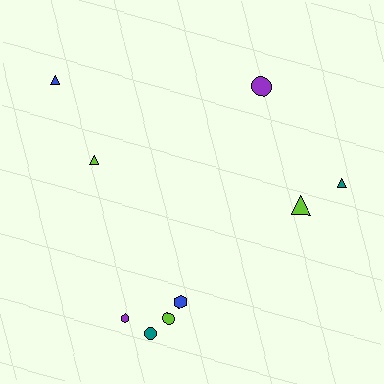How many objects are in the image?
There are 9 objects.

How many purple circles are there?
There is 1 purple circle.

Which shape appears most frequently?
Triangle, with 4 objects.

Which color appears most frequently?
Lime, with 3 objects.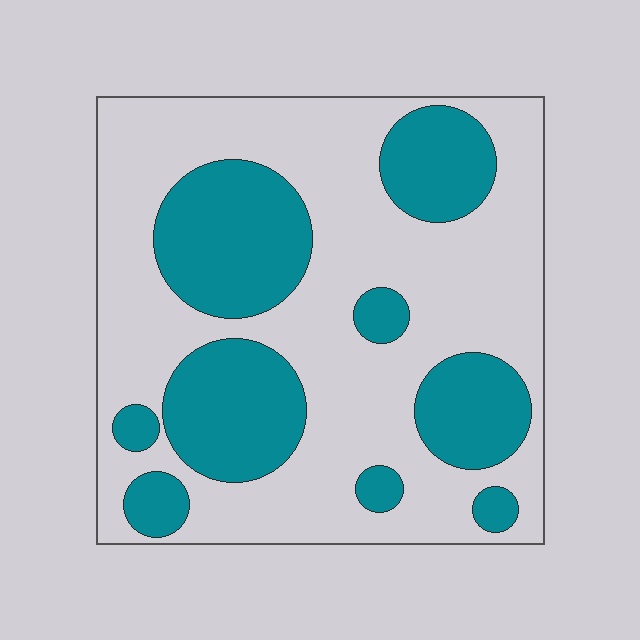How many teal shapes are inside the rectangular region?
9.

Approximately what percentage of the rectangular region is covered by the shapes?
Approximately 35%.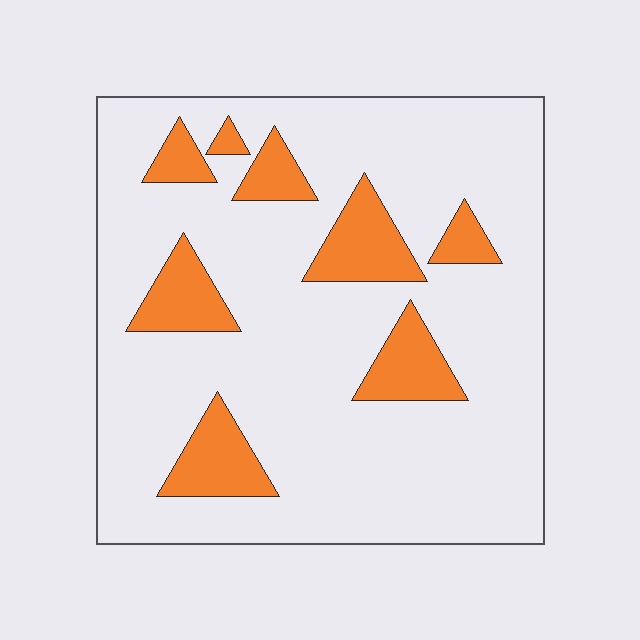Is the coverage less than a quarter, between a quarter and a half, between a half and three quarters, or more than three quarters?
Less than a quarter.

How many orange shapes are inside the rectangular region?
8.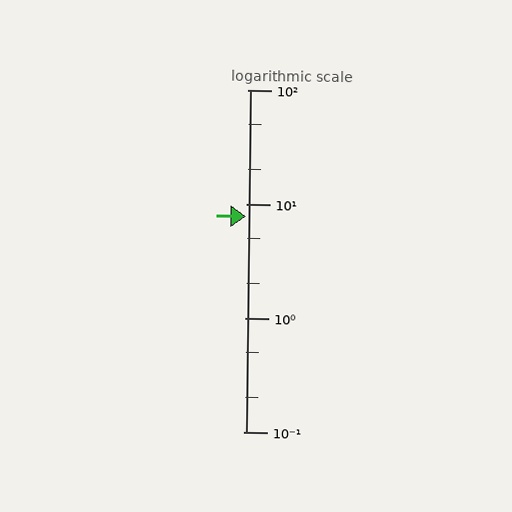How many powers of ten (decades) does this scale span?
The scale spans 3 decades, from 0.1 to 100.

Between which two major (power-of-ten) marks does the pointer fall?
The pointer is between 1 and 10.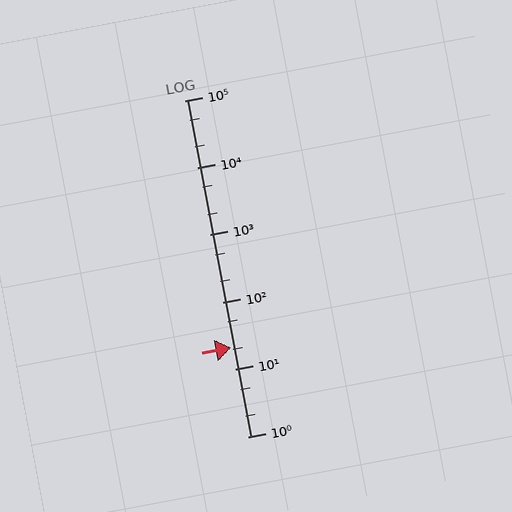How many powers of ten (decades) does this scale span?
The scale spans 5 decades, from 1 to 100000.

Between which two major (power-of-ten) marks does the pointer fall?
The pointer is between 10 and 100.